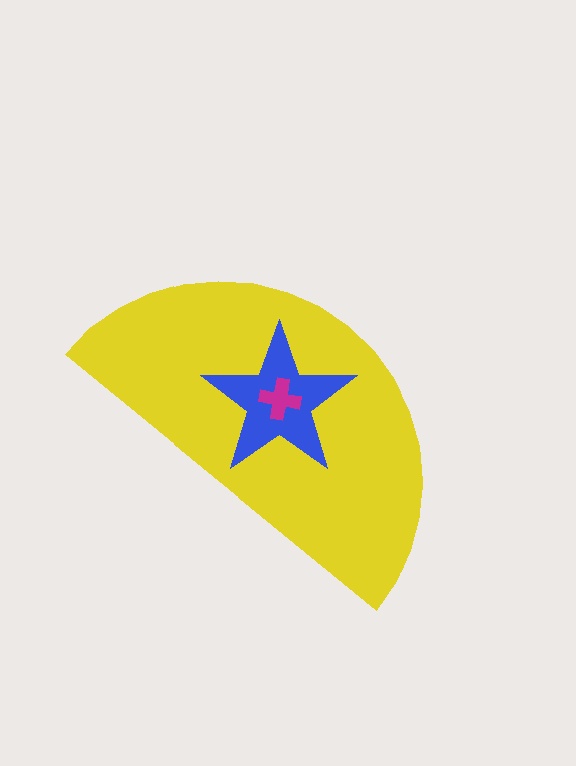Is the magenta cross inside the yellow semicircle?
Yes.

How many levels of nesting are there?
3.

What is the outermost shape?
The yellow semicircle.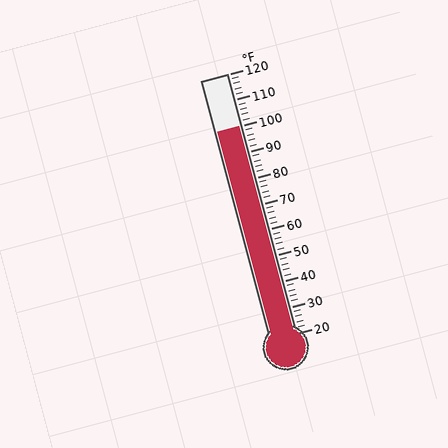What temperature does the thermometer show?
The thermometer shows approximately 100°F.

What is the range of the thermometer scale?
The thermometer scale ranges from 20°F to 120°F.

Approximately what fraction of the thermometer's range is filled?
The thermometer is filled to approximately 80% of its range.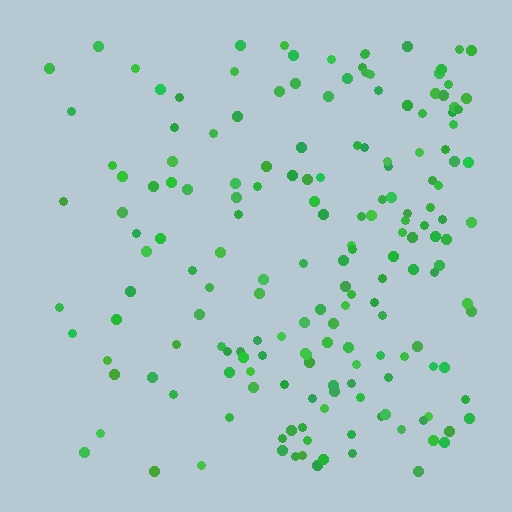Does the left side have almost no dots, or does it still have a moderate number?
Still a moderate number, just noticeably fewer than the right.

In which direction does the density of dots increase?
From left to right, with the right side densest.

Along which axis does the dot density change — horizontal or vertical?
Horizontal.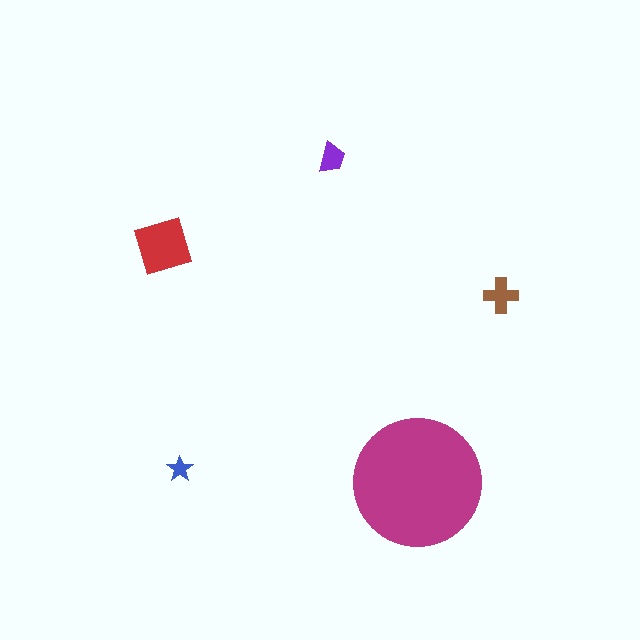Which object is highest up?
The purple trapezoid is topmost.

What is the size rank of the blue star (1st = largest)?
5th.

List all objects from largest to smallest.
The magenta circle, the red diamond, the brown cross, the purple trapezoid, the blue star.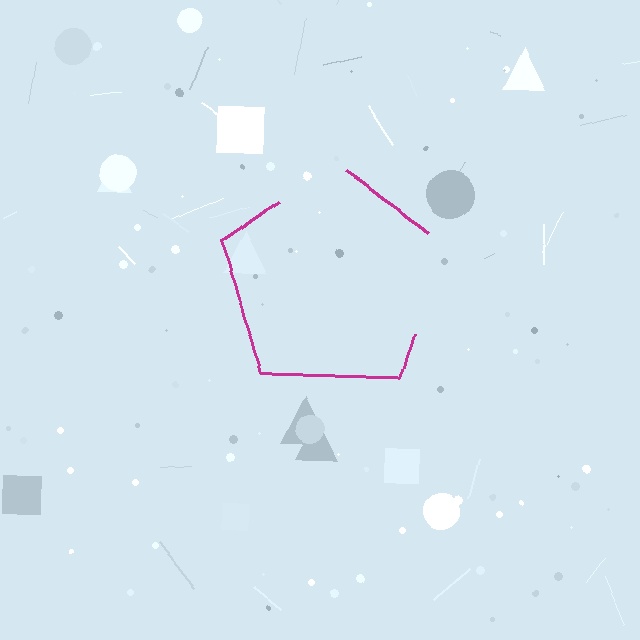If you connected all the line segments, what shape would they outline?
They would outline a pentagon.